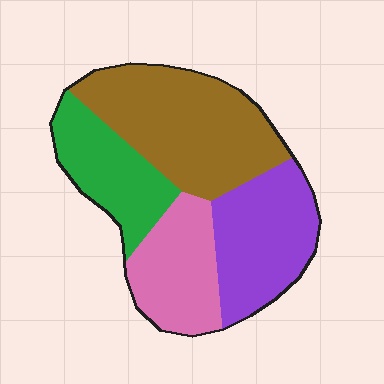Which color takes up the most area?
Brown, at roughly 35%.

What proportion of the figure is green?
Green takes up between a sixth and a third of the figure.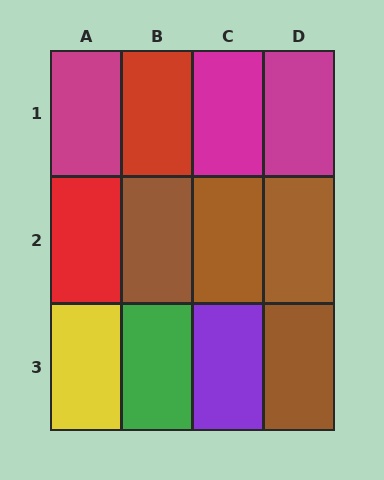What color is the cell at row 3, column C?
Purple.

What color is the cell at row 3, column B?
Green.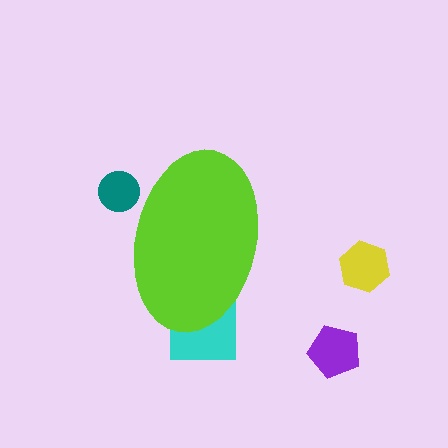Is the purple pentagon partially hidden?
No, the purple pentagon is fully visible.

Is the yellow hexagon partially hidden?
No, the yellow hexagon is fully visible.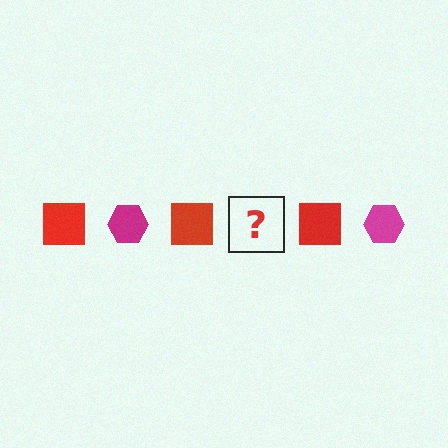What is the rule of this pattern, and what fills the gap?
The rule is that the pattern alternates between red square and magenta hexagon. The gap should be filled with a magenta hexagon.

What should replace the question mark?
The question mark should be replaced with a magenta hexagon.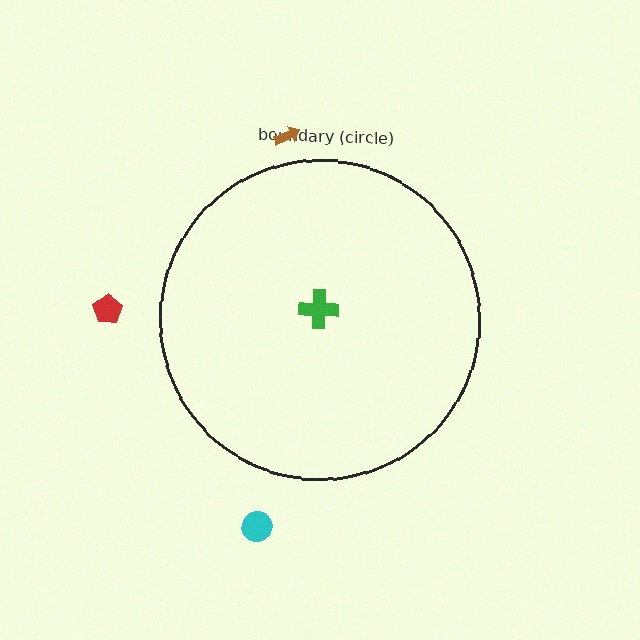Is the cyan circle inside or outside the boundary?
Outside.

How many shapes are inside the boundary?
1 inside, 3 outside.